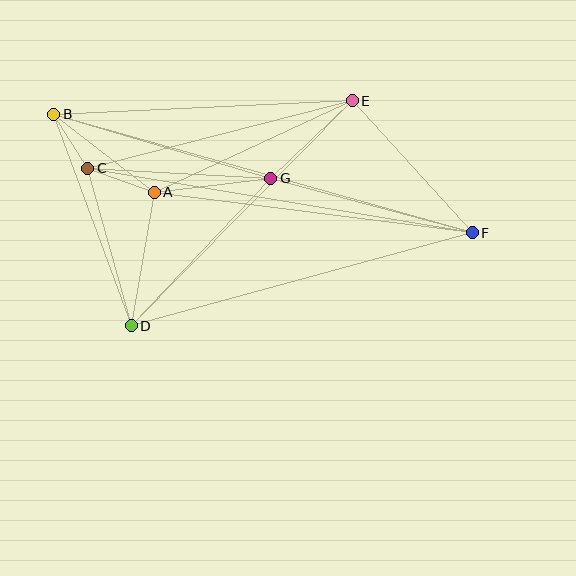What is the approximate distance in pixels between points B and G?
The distance between B and G is approximately 227 pixels.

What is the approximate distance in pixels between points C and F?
The distance between C and F is approximately 390 pixels.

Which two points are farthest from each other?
Points B and F are farthest from each other.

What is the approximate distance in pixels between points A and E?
The distance between A and E is approximately 218 pixels.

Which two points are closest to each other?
Points B and C are closest to each other.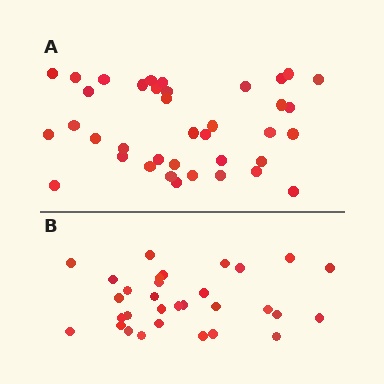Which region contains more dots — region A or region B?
Region A (the top region) has more dots.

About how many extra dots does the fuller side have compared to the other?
Region A has roughly 8 or so more dots than region B.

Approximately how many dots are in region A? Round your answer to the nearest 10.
About 40 dots. (The exact count is 38, which rounds to 40.)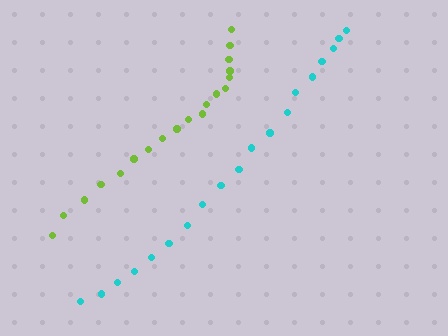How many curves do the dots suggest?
There are 2 distinct paths.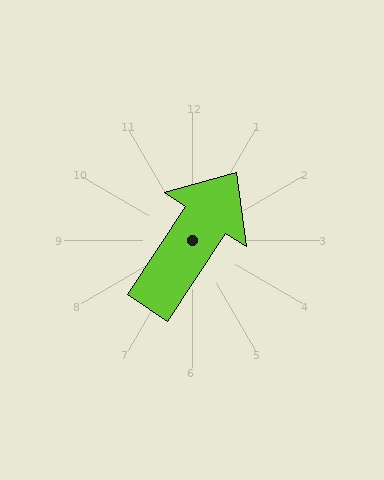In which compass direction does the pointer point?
Northeast.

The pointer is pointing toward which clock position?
Roughly 1 o'clock.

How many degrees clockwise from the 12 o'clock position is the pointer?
Approximately 33 degrees.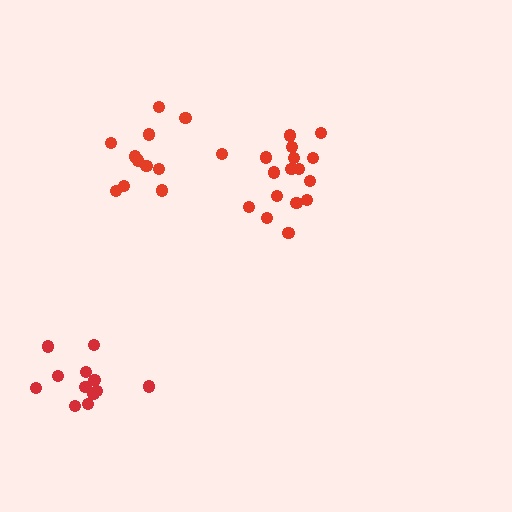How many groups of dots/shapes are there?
There are 3 groups.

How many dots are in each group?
Group 1: 12 dots, Group 2: 16 dots, Group 3: 12 dots (40 total).